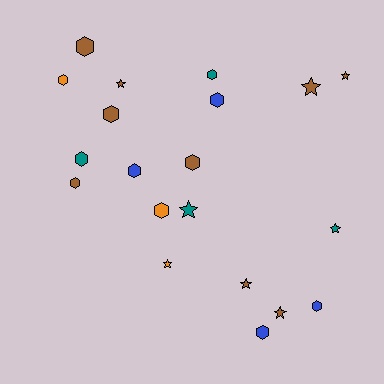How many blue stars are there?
There are no blue stars.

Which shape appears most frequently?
Hexagon, with 12 objects.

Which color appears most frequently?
Brown, with 9 objects.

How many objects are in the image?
There are 20 objects.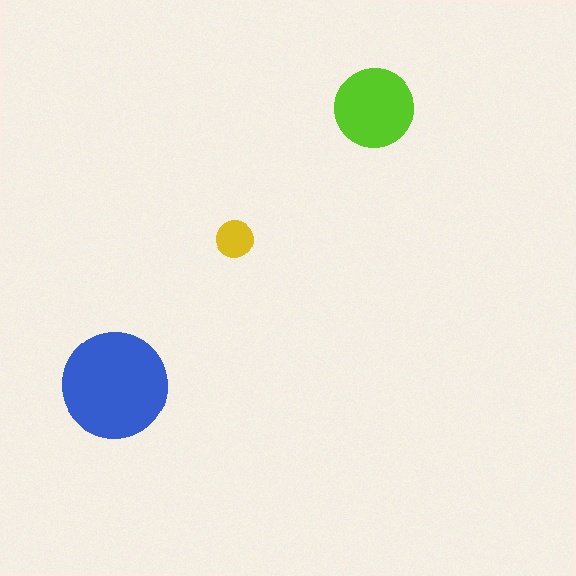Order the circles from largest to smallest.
the blue one, the lime one, the yellow one.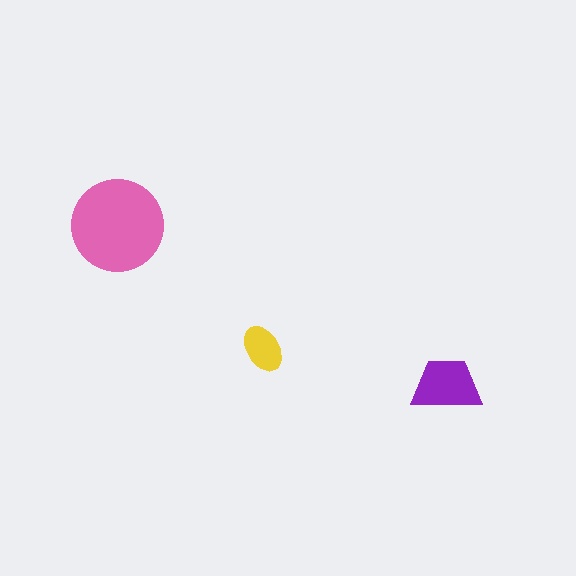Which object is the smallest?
The yellow ellipse.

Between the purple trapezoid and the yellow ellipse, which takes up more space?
The purple trapezoid.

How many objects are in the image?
There are 3 objects in the image.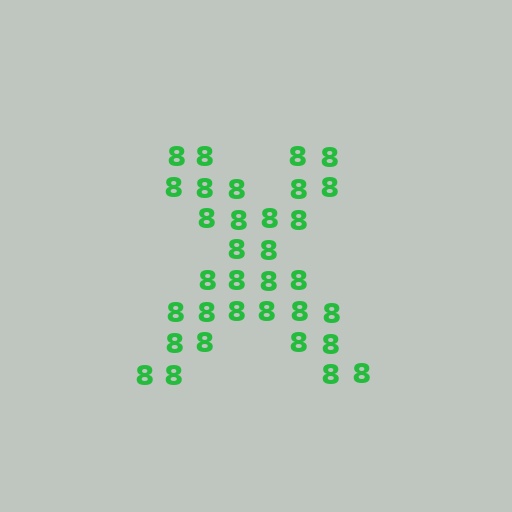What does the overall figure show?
The overall figure shows the letter X.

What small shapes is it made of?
It is made of small digit 8's.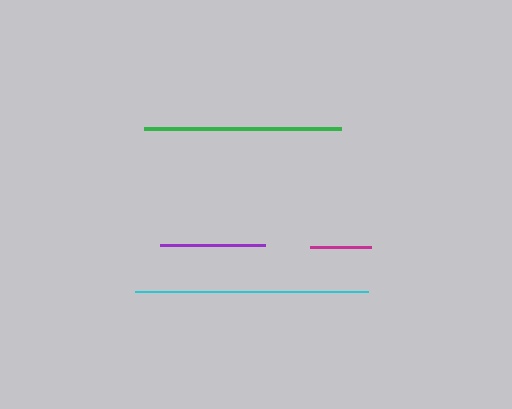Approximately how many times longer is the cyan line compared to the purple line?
The cyan line is approximately 2.2 times the length of the purple line.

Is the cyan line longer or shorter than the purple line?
The cyan line is longer than the purple line.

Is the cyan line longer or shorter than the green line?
The cyan line is longer than the green line.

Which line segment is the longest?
The cyan line is the longest at approximately 234 pixels.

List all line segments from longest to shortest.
From longest to shortest: cyan, green, purple, magenta.